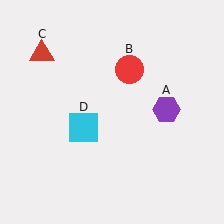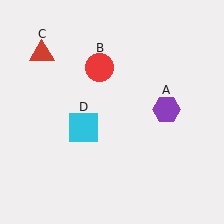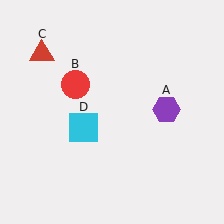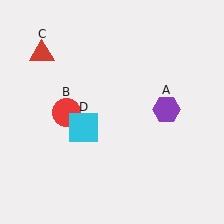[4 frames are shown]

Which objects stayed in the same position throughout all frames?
Purple hexagon (object A) and red triangle (object C) and cyan square (object D) remained stationary.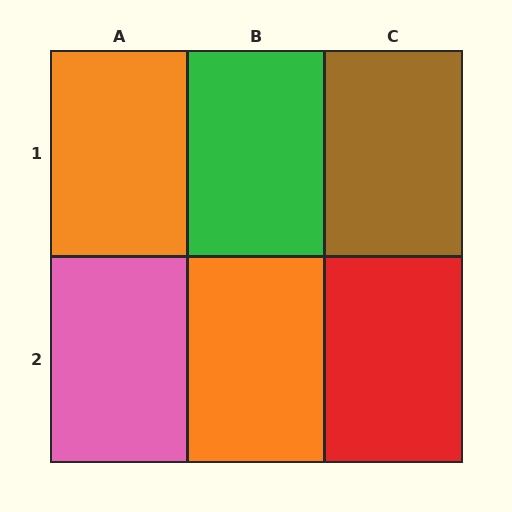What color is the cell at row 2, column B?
Orange.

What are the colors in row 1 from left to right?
Orange, green, brown.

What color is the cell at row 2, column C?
Red.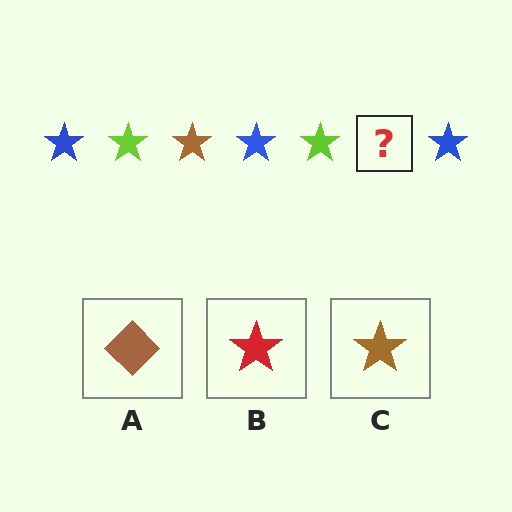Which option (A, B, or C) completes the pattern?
C.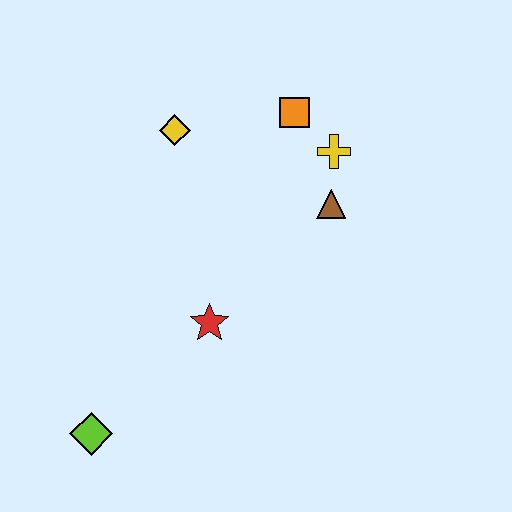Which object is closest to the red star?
The lime diamond is closest to the red star.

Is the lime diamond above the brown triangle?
No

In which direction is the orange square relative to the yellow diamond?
The orange square is to the right of the yellow diamond.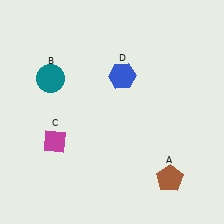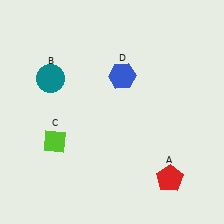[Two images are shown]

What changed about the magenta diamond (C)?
In Image 1, C is magenta. In Image 2, it changed to lime.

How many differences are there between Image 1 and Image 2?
There are 2 differences between the two images.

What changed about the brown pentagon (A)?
In Image 1, A is brown. In Image 2, it changed to red.